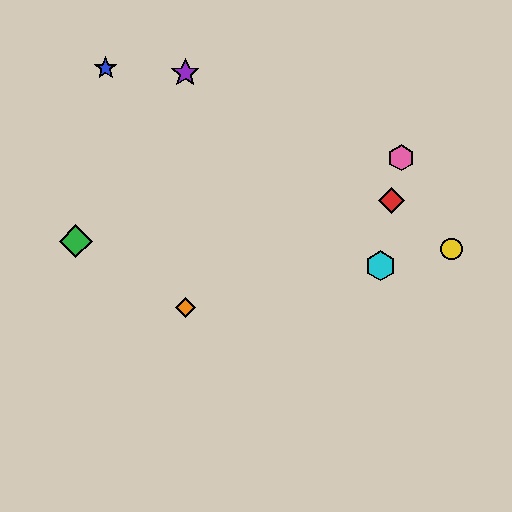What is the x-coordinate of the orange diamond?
The orange diamond is at x≈185.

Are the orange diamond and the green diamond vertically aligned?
No, the orange diamond is at x≈185 and the green diamond is at x≈76.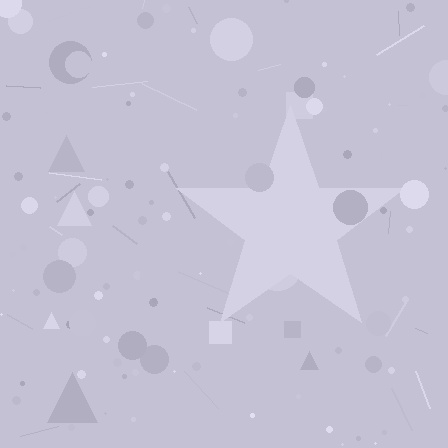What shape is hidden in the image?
A star is hidden in the image.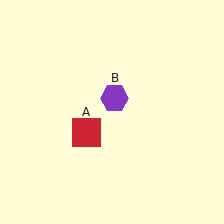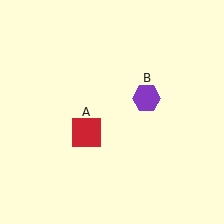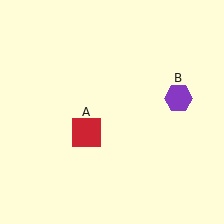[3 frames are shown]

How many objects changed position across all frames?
1 object changed position: purple hexagon (object B).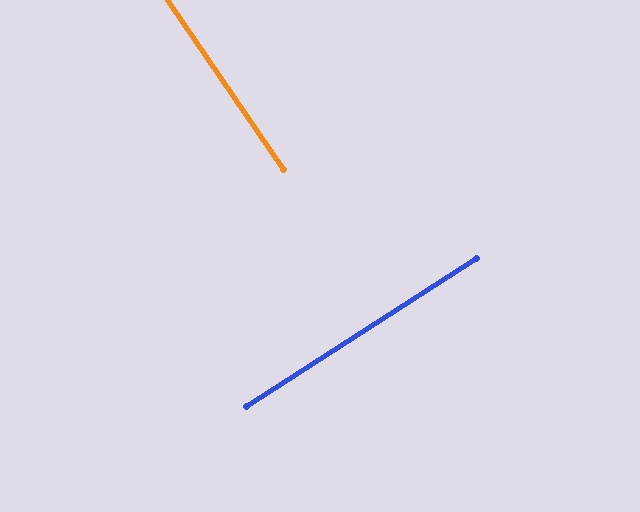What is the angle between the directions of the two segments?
Approximately 89 degrees.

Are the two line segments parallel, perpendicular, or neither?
Perpendicular — they meet at approximately 89°.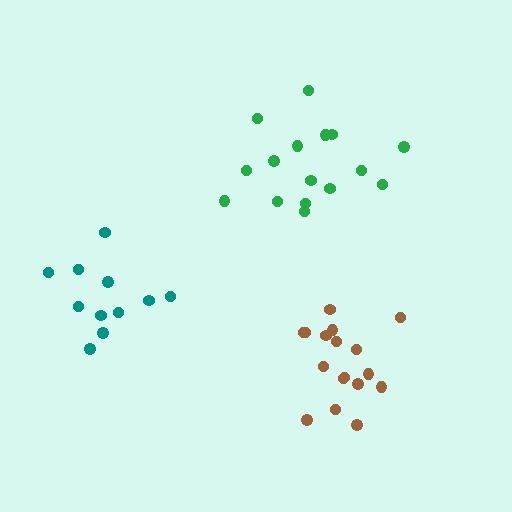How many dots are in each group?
Group 1: 16 dots, Group 2: 11 dots, Group 3: 17 dots (44 total).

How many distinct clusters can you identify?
There are 3 distinct clusters.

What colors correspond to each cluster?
The clusters are colored: green, teal, brown.